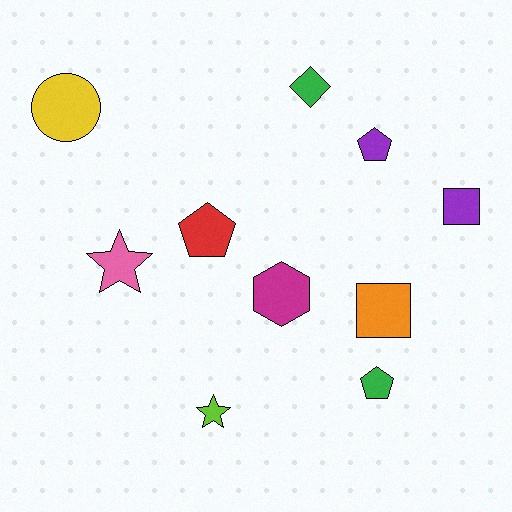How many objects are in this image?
There are 10 objects.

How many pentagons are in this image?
There are 3 pentagons.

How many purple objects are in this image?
There are 2 purple objects.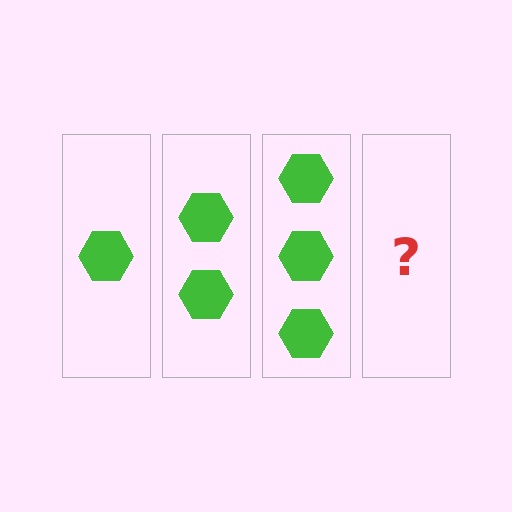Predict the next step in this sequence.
The next step is 4 hexagons.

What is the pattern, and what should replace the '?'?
The pattern is that each step adds one more hexagon. The '?' should be 4 hexagons.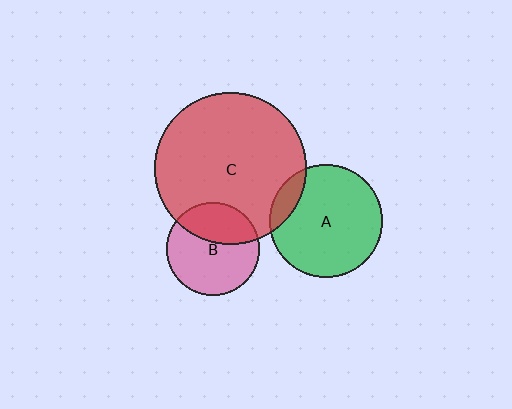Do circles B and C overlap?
Yes.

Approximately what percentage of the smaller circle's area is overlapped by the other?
Approximately 35%.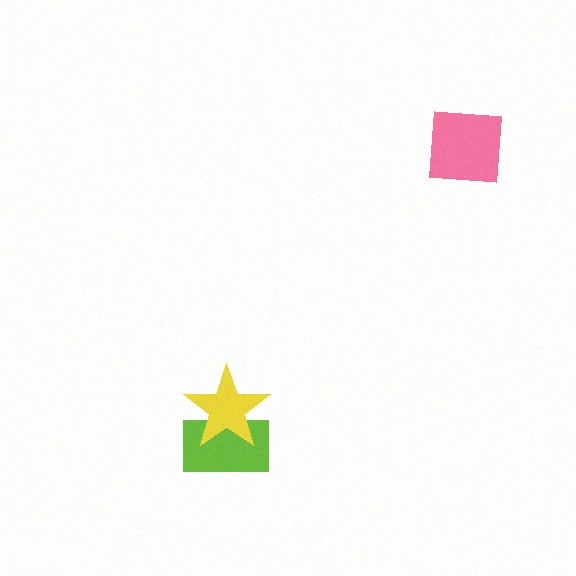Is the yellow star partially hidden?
No, no other shape covers it.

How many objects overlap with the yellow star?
1 object overlaps with the yellow star.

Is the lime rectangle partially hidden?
Yes, it is partially covered by another shape.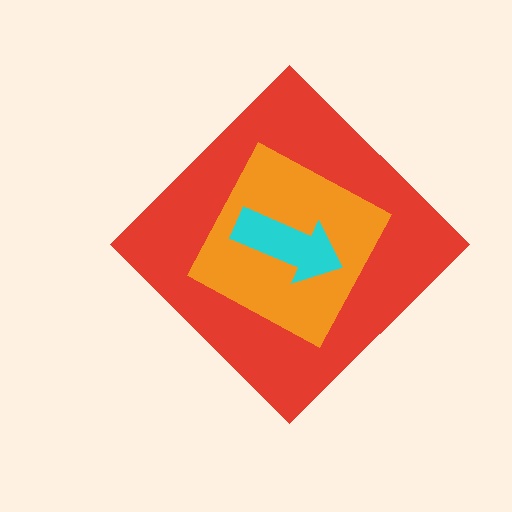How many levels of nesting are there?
3.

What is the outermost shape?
The red diamond.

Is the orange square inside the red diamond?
Yes.